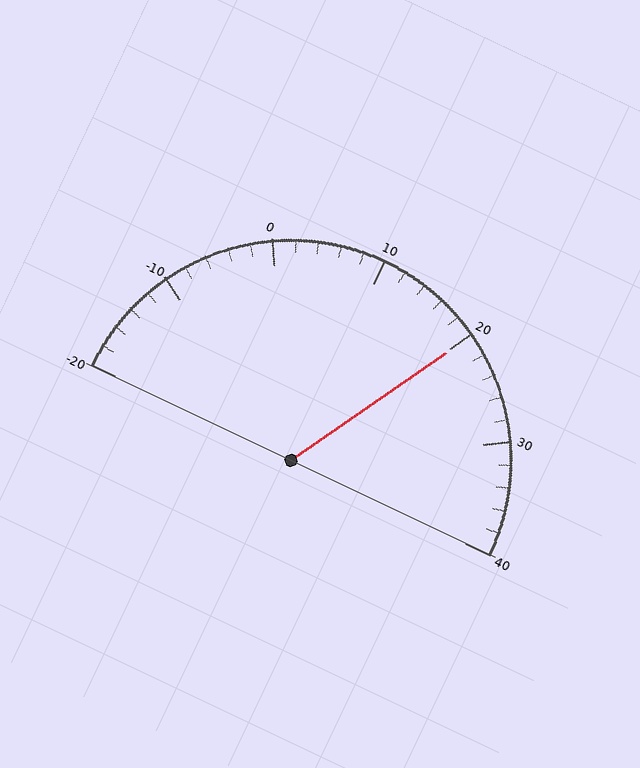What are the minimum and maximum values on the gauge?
The gauge ranges from -20 to 40.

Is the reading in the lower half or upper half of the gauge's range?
The reading is in the upper half of the range (-20 to 40).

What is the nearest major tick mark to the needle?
The nearest major tick mark is 20.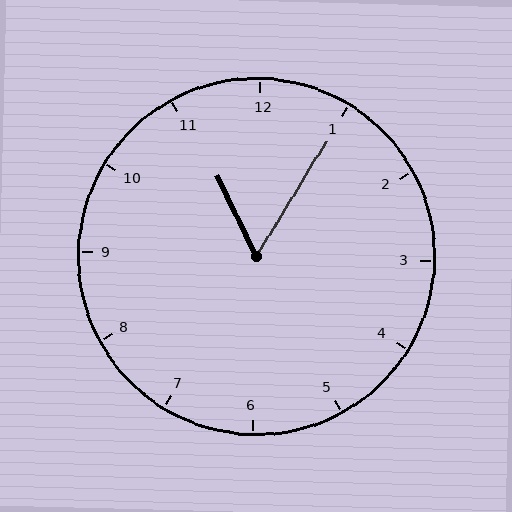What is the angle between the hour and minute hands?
Approximately 58 degrees.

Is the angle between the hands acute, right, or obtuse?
It is acute.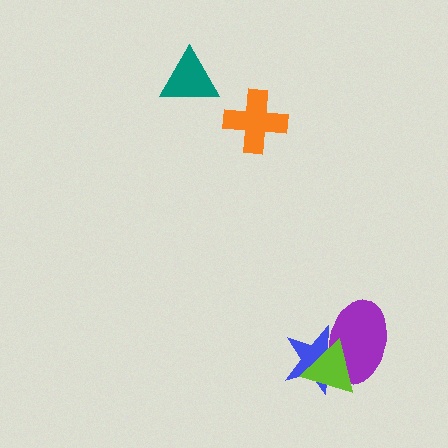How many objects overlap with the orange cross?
0 objects overlap with the orange cross.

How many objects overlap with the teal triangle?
0 objects overlap with the teal triangle.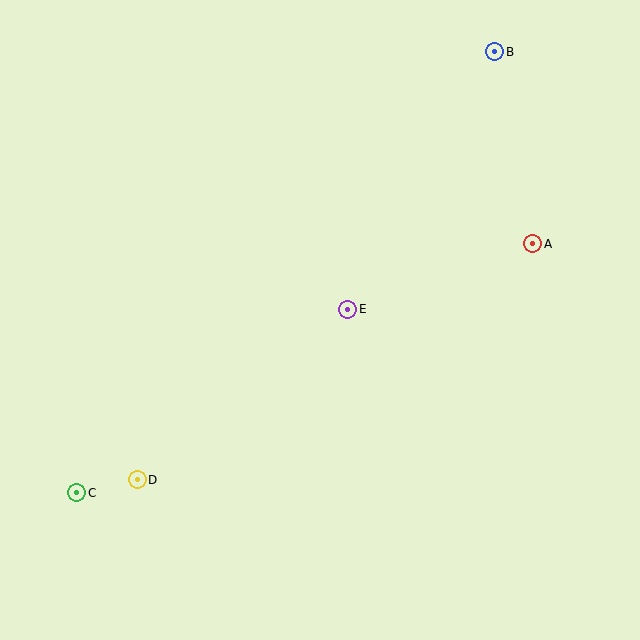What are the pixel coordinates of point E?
Point E is at (348, 309).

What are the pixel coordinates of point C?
Point C is at (77, 493).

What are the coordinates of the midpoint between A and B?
The midpoint between A and B is at (514, 148).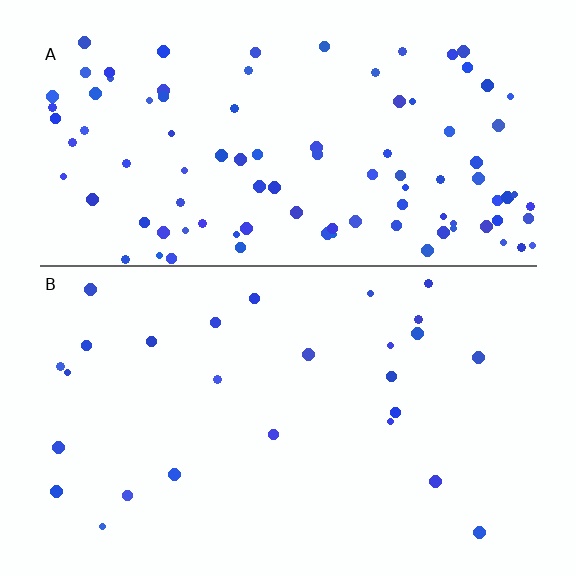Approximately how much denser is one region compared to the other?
Approximately 3.8× — region A over region B.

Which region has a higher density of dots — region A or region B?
A (the top).